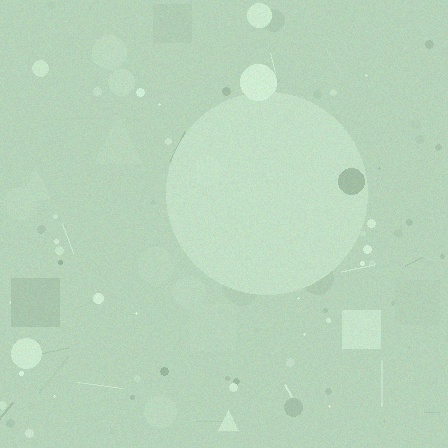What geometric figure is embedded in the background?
A circle is embedded in the background.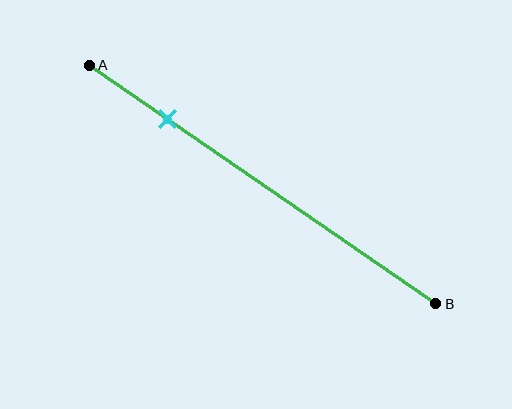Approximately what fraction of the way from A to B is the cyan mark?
The cyan mark is approximately 25% of the way from A to B.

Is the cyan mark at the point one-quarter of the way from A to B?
Yes, the mark is approximately at the one-quarter point.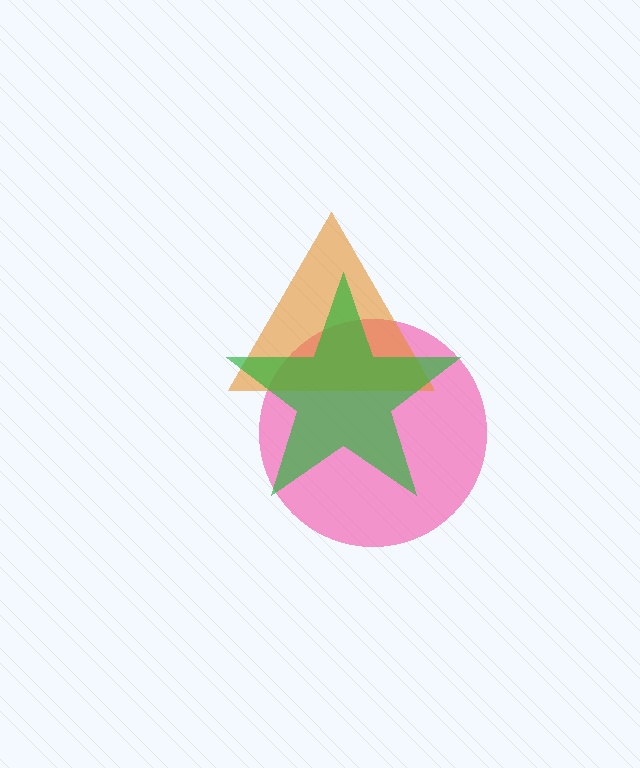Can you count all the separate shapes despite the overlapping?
Yes, there are 3 separate shapes.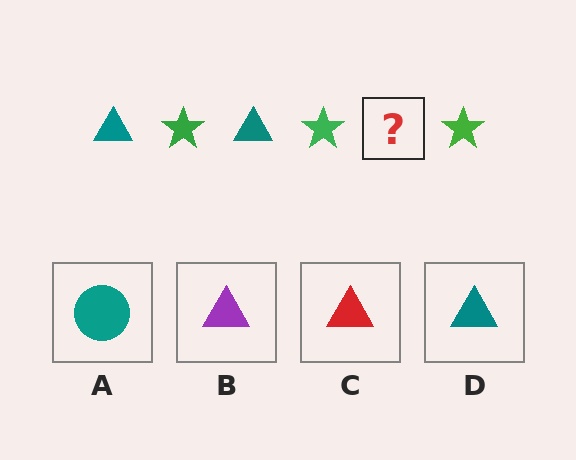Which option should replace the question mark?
Option D.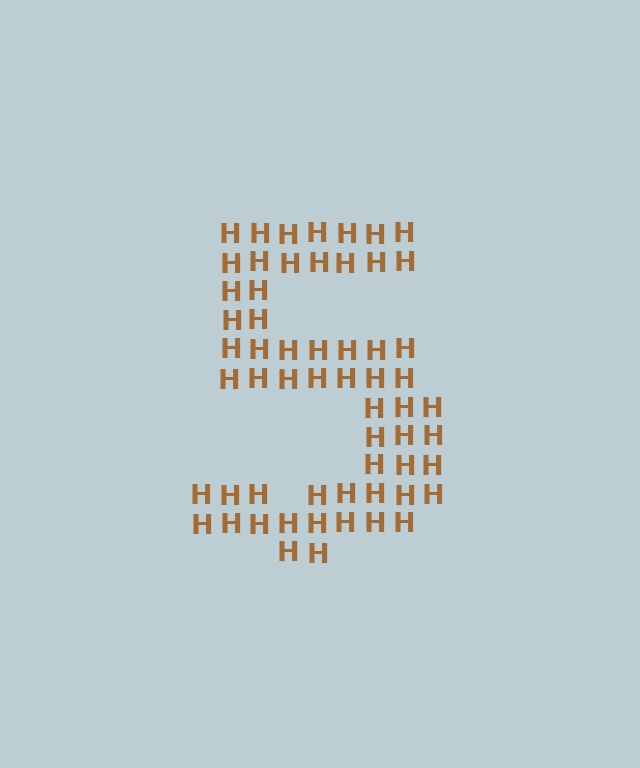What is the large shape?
The large shape is the digit 5.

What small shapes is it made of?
It is made of small letter H's.